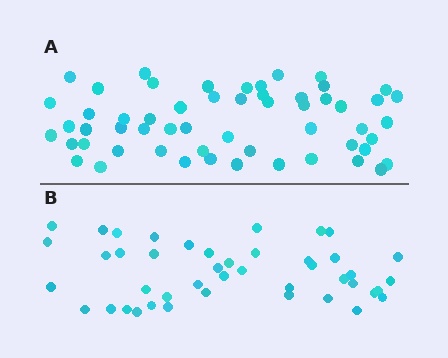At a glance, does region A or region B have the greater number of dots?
Region A (the top region) has more dots.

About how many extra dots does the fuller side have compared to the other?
Region A has roughly 12 or so more dots than region B.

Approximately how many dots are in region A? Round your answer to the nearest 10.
About 60 dots. (The exact count is 56, which rounds to 60.)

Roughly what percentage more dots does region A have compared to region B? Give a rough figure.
About 25% more.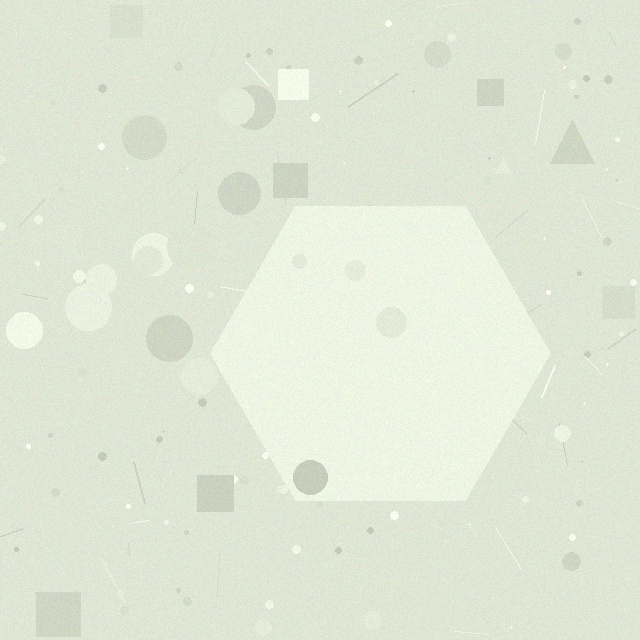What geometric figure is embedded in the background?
A hexagon is embedded in the background.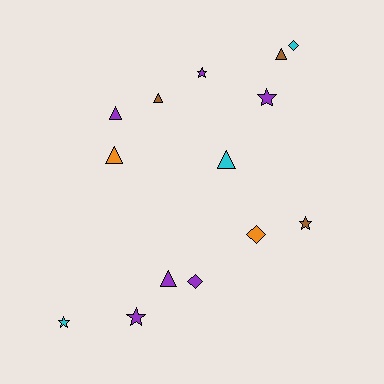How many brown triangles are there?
There are 2 brown triangles.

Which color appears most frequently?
Purple, with 6 objects.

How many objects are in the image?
There are 14 objects.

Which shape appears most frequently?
Triangle, with 6 objects.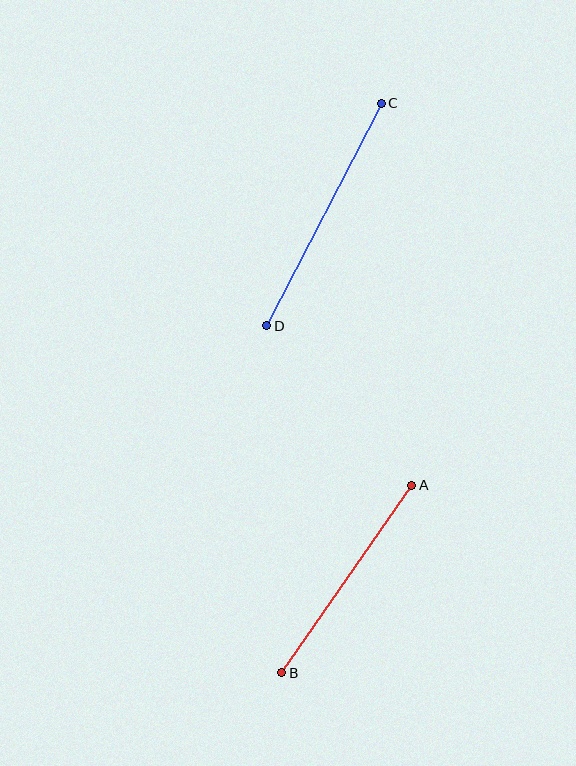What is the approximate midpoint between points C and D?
The midpoint is at approximately (324, 215) pixels.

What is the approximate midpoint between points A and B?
The midpoint is at approximately (347, 579) pixels.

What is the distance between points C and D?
The distance is approximately 250 pixels.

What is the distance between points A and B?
The distance is approximately 228 pixels.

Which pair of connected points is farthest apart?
Points C and D are farthest apart.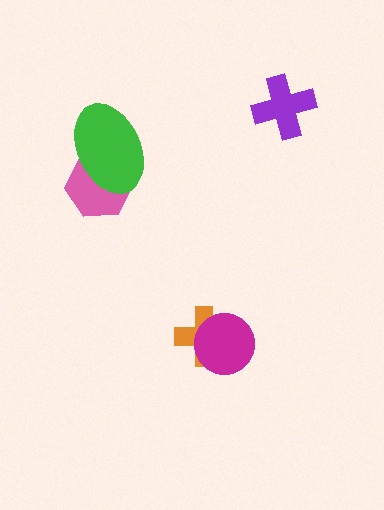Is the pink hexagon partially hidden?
Yes, it is partially covered by another shape.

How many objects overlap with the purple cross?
0 objects overlap with the purple cross.